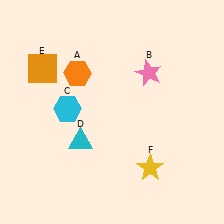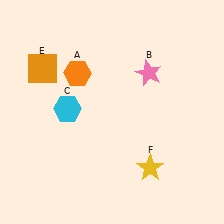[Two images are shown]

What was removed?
The cyan triangle (D) was removed in Image 2.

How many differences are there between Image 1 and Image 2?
There is 1 difference between the two images.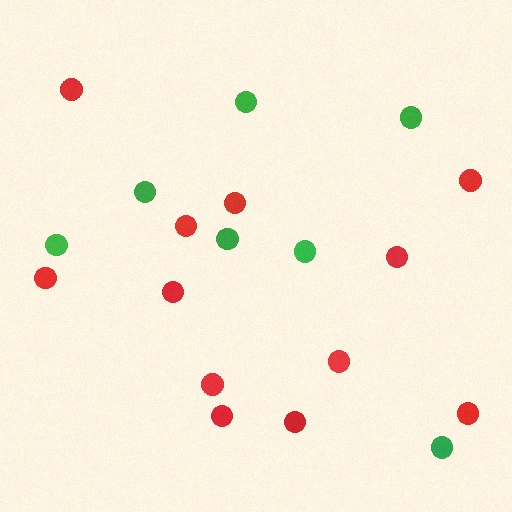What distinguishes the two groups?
There are 2 groups: one group of red circles (12) and one group of green circles (7).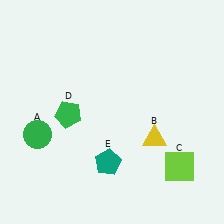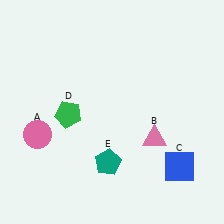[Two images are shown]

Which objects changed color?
A changed from green to pink. B changed from yellow to pink. C changed from lime to blue.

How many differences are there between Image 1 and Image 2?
There are 3 differences between the two images.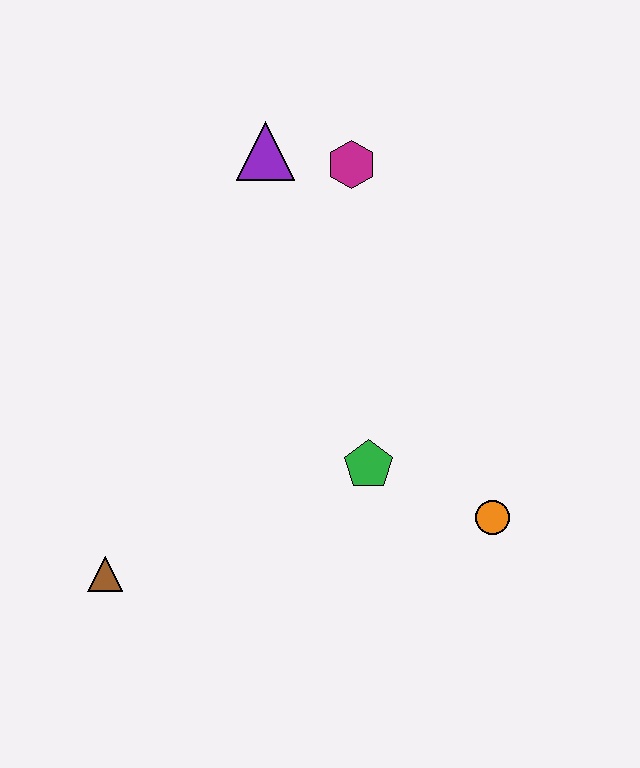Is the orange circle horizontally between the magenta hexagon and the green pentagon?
No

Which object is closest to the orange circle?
The green pentagon is closest to the orange circle.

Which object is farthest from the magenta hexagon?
The brown triangle is farthest from the magenta hexagon.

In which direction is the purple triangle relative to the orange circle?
The purple triangle is above the orange circle.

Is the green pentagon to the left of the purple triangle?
No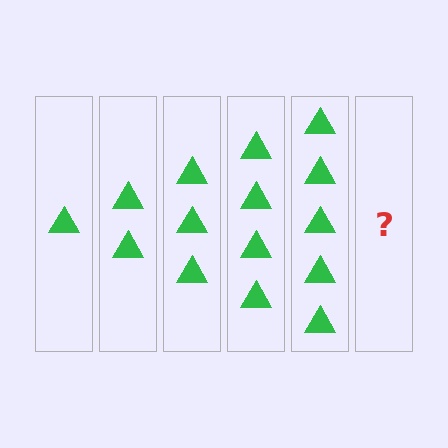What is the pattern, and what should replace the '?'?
The pattern is that each step adds one more triangle. The '?' should be 6 triangles.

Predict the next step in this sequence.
The next step is 6 triangles.